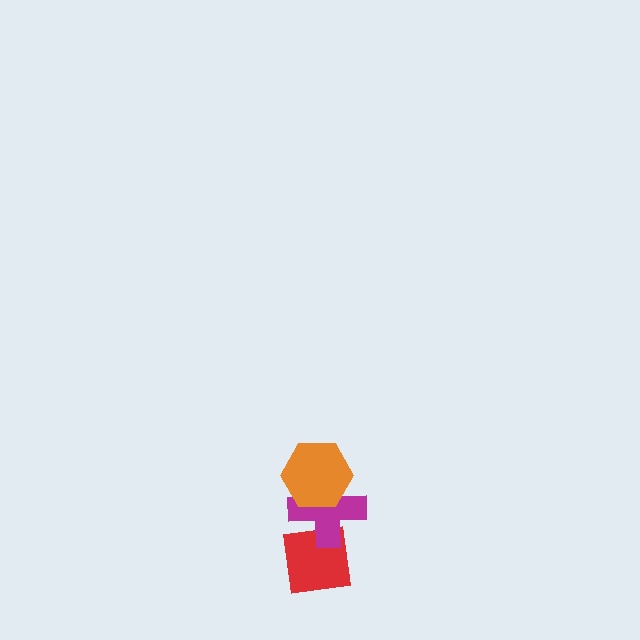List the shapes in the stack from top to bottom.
From top to bottom: the orange hexagon, the magenta cross, the red square.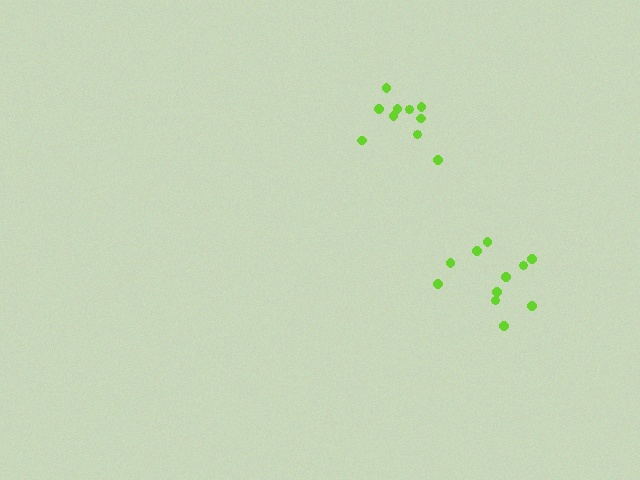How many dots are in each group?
Group 1: 10 dots, Group 2: 11 dots (21 total).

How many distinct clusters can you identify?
There are 2 distinct clusters.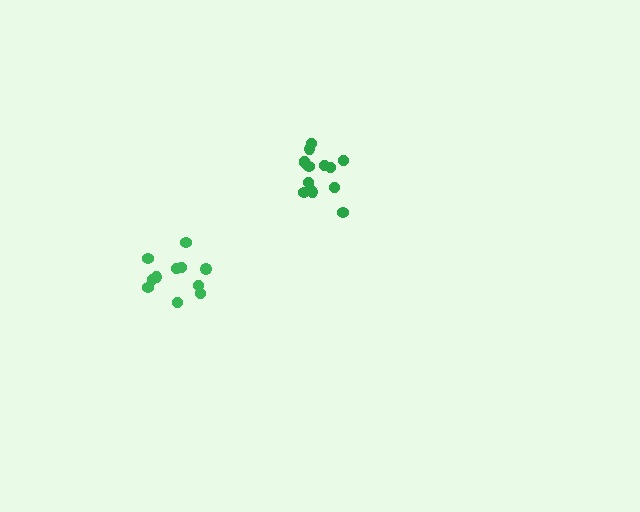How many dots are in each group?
Group 1: 11 dots, Group 2: 14 dots (25 total).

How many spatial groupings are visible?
There are 2 spatial groupings.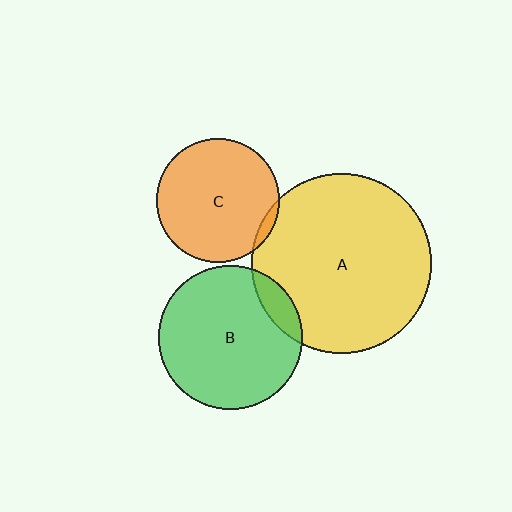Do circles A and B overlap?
Yes.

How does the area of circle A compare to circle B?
Approximately 1.6 times.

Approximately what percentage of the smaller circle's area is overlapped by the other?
Approximately 10%.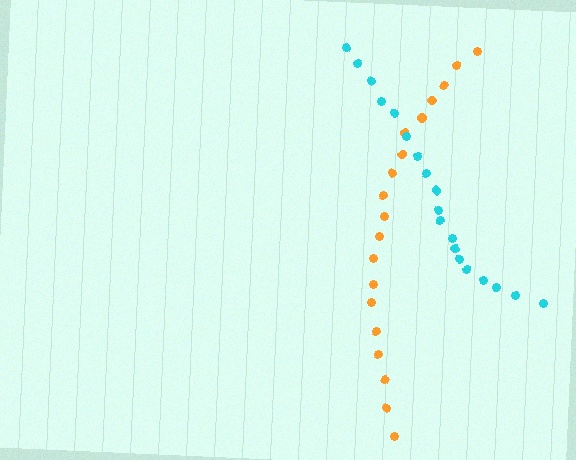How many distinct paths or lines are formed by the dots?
There are 2 distinct paths.